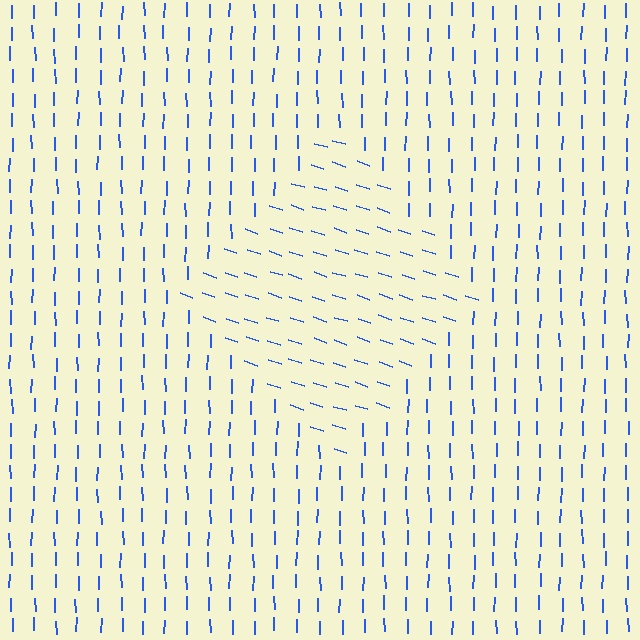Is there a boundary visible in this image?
Yes, there is a texture boundary formed by a change in line orientation.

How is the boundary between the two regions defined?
The boundary is defined purely by a change in line orientation (approximately 72 degrees difference). All lines are the same color and thickness.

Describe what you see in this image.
The image is filled with small blue line segments. A diamond region in the image has lines oriented differently from the surrounding lines, creating a visible texture boundary.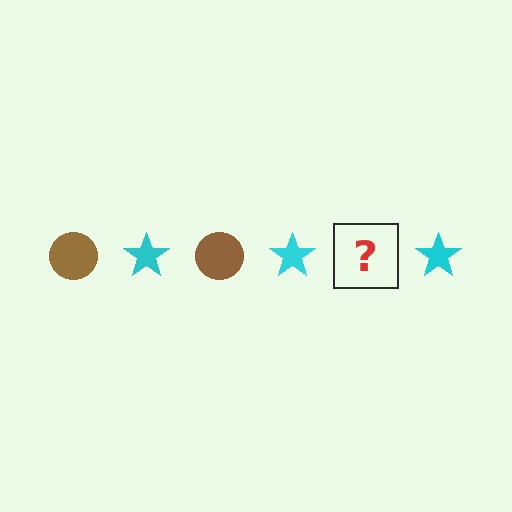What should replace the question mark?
The question mark should be replaced with a brown circle.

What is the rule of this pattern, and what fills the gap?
The rule is that the pattern alternates between brown circle and cyan star. The gap should be filled with a brown circle.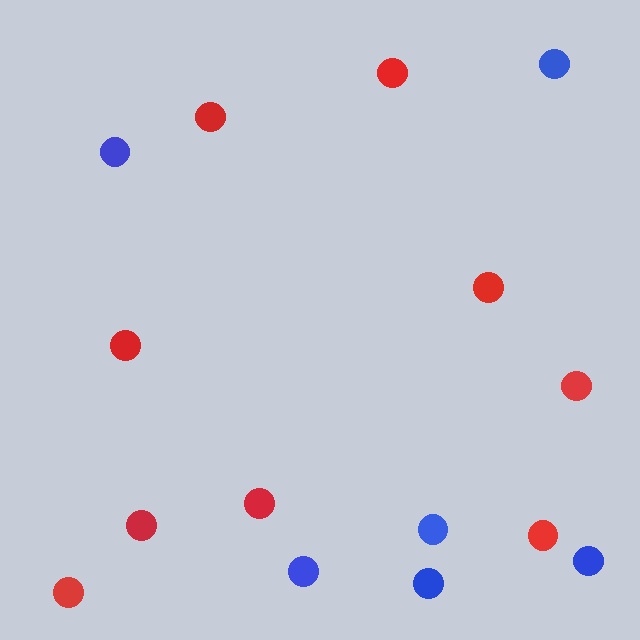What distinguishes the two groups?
There are 2 groups: one group of red circles (9) and one group of blue circles (6).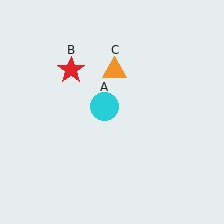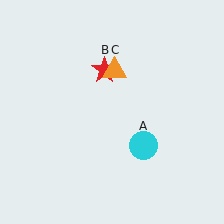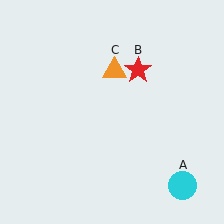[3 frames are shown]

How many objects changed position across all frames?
2 objects changed position: cyan circle (object A), red star (object B).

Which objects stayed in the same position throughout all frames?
Orange triangle (object C) remained stationary.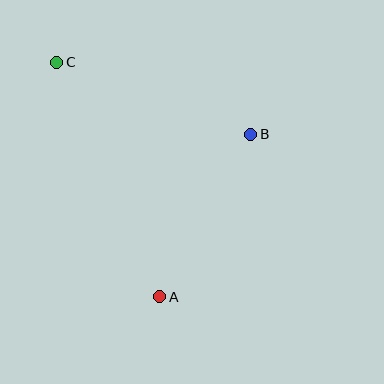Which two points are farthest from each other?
Points A and C are farthest from each other.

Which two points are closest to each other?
Points A and B are closest to each other.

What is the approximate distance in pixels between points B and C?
The distance between B and C is approximately 207 pixels.